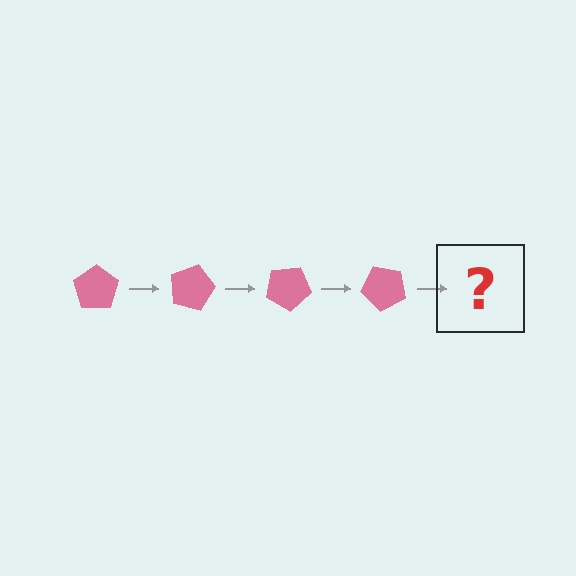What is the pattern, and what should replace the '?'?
The pattern is that the pentagon rotates 15 degrees each step. The '?' should be a pink pentagon rotated 60 degrees.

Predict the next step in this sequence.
The next step is a pink pentagon rotated 60 degrees.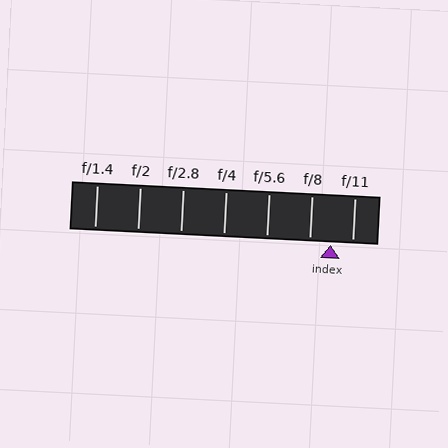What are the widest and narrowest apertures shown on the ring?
The widest aperture shown is f/1.4 and the narrowest is f/11.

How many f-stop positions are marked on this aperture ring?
There are 7 f-stop positions marked.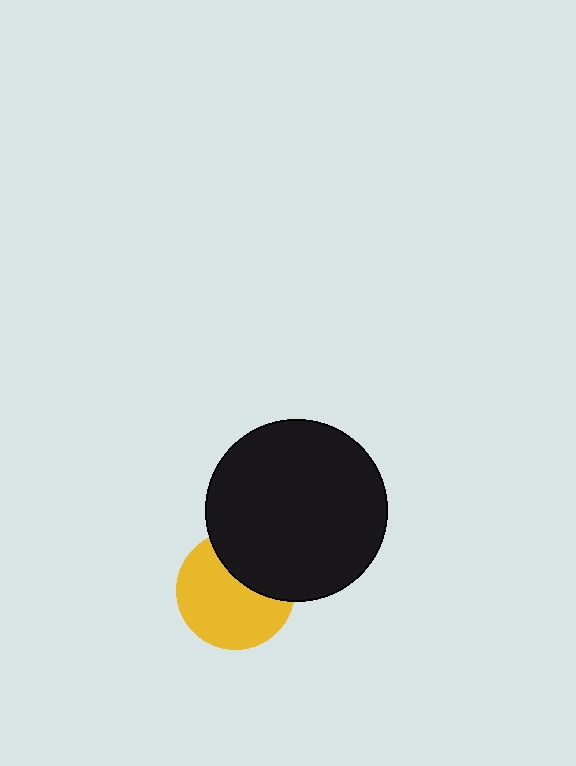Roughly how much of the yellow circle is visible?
Most of it is visible (roughly 66%).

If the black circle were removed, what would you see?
You would see the complete yellow circle.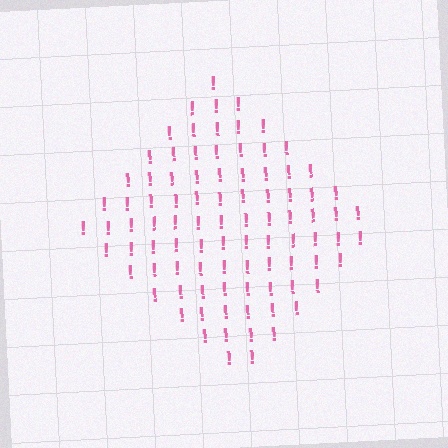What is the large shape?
The large shape is a diamond.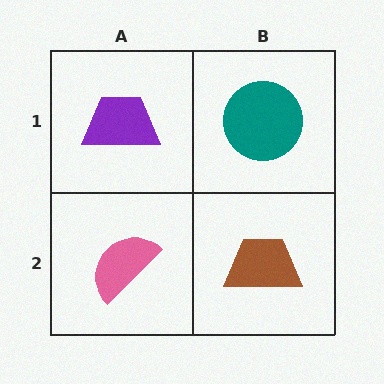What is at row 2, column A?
A pink semicircle.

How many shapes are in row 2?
2 shapes.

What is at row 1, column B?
A teal circle.